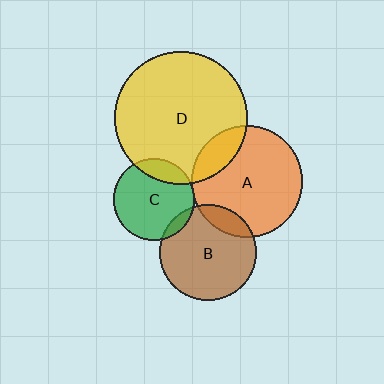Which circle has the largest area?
Circle D (yellow).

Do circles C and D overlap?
Yes.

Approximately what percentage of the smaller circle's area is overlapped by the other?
Approximately 20%.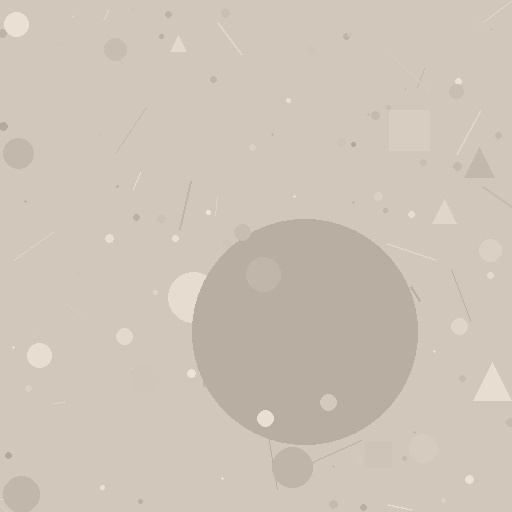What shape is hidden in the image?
A circle is hidden in the image.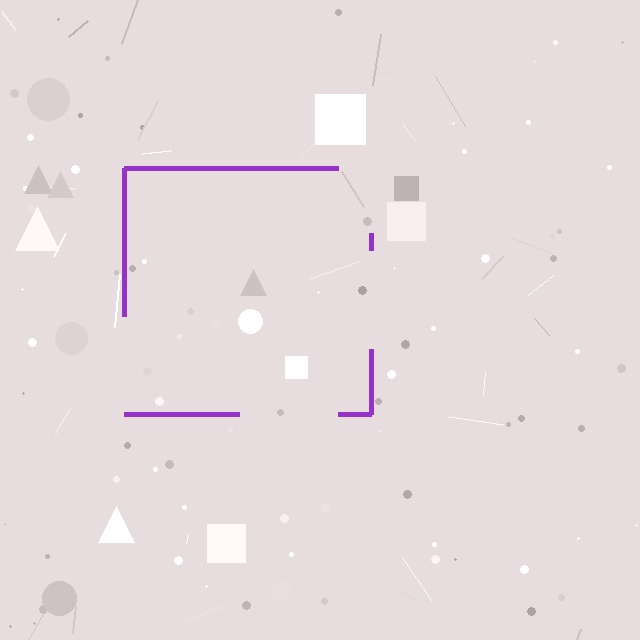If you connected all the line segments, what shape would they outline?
They would outline a square.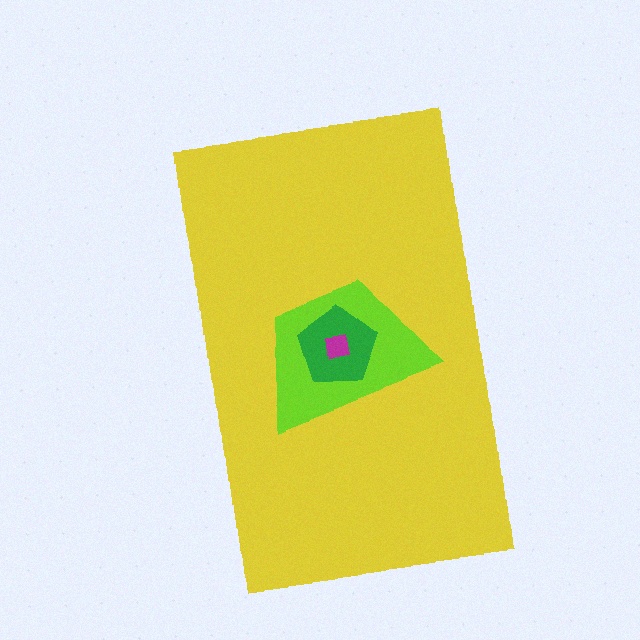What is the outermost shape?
The yellow rectangle.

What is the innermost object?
The magenta square.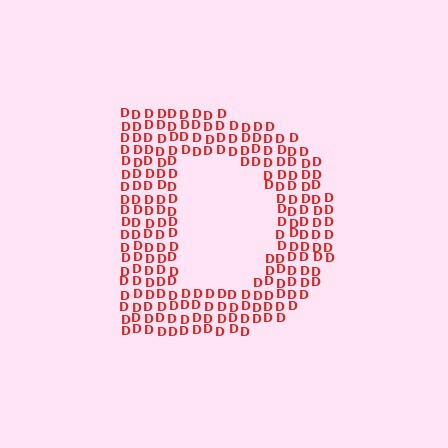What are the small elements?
The small elements are letter D's.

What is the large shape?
The large shape is the letter D.